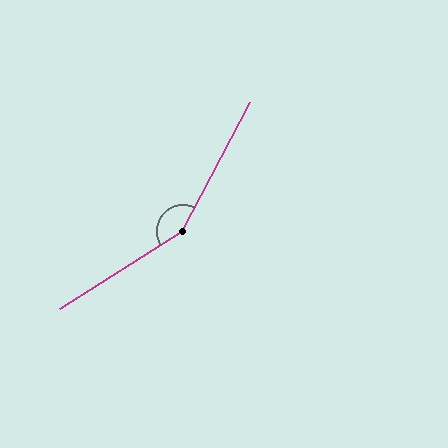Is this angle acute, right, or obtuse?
It is obtuse.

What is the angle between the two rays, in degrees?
Approximately 150 degrees.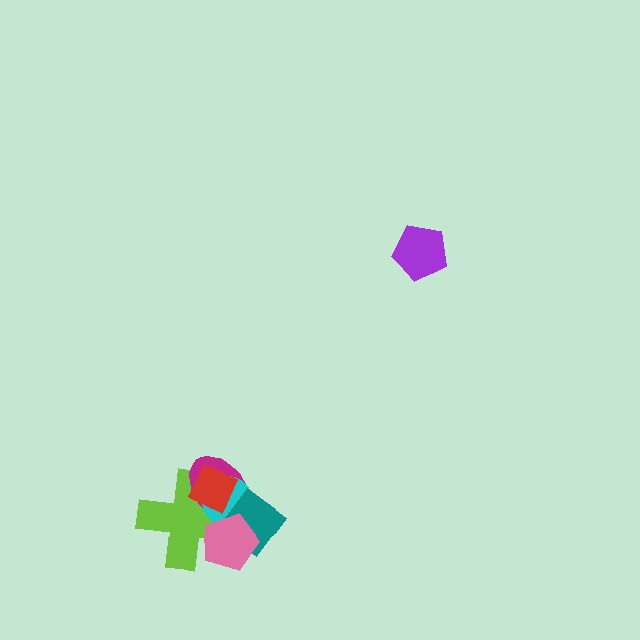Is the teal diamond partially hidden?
Yes, it is partially covered by another shape.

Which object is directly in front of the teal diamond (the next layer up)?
The red diamond is directly in front of the teal diamond.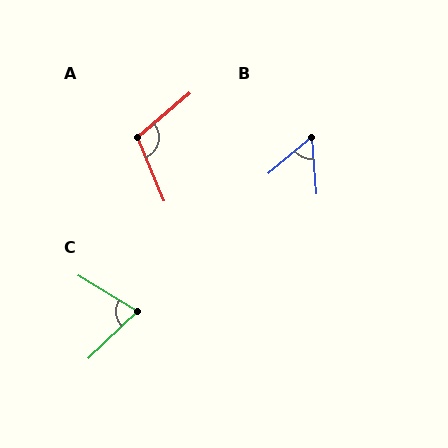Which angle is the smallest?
B, at approximately 55 degrees.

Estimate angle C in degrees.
Approximately 76 degrees.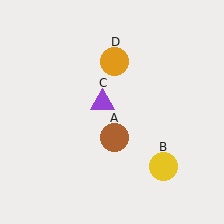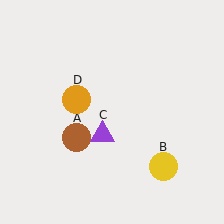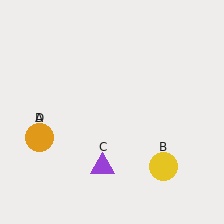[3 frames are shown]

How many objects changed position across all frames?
3 objects changed position: brown circle (object A), purple triangle (object C), orange circle (object D).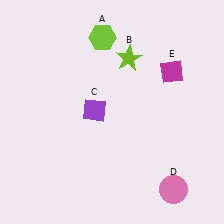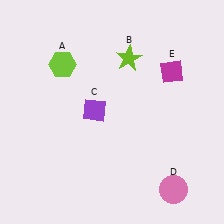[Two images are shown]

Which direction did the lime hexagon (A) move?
The lime hexagon (A) moved left.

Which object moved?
The lime hexagon (A) moved left.